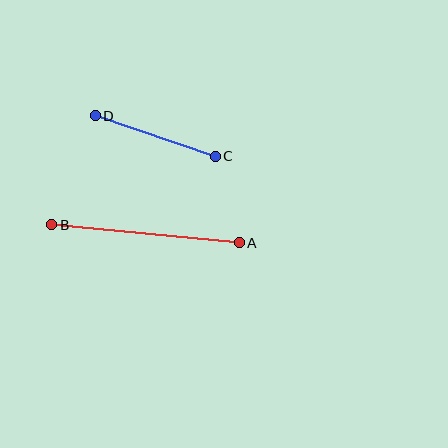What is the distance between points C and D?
The distance is approximately 127 pixels.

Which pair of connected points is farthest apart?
Points A and B are farthest apart.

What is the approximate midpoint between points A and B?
The midpoint is at approximately (145, 234) pixels.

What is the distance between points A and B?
The distance is approximately 188 pixels.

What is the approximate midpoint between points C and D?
The midpoint is at approximately (155, 136) pixels.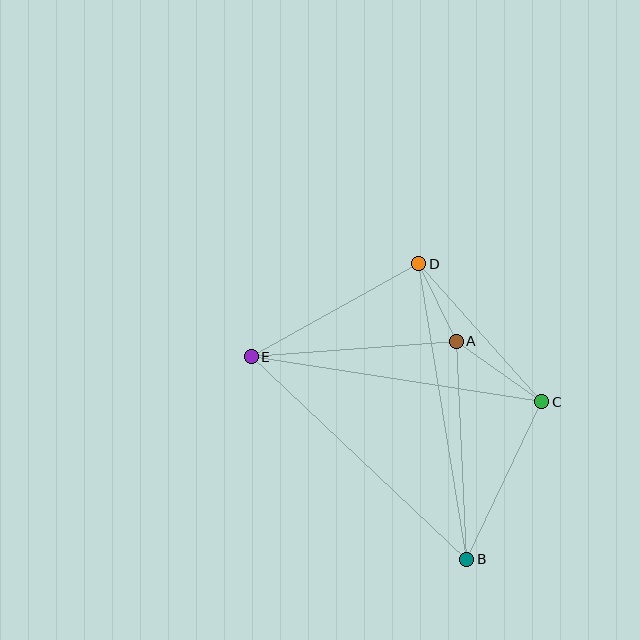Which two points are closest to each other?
Points A and D are closest to each other.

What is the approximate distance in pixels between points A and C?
The distance between A and C is approximately 104 pixels.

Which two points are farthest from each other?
Points B and D are farthest from each other.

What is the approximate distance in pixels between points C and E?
The distance between C and E is approximately 294 pixels.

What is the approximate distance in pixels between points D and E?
The distance between D and E is approximately 192 pixels.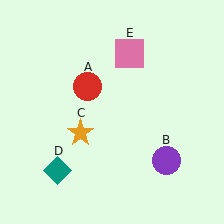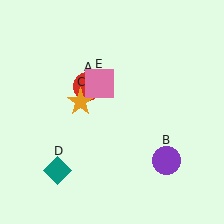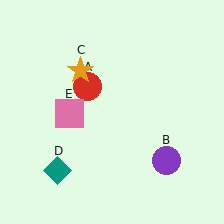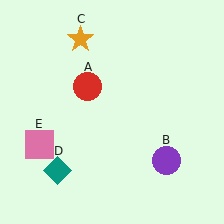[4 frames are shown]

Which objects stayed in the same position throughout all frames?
Red circle (object A) and purple circle (object B) and teal diamond (object D) remained stationary.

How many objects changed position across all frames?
2 objects changed position: orange star (object C), pink square (object E).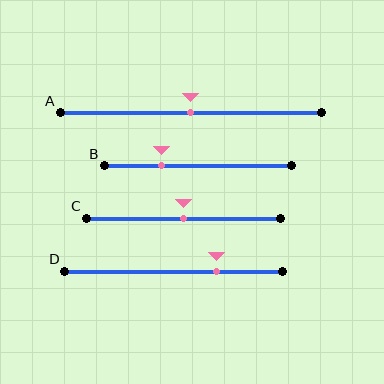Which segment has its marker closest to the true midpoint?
Segment A has its marker closest to the true midpoint.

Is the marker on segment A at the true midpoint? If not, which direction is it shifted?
Yes, the marker on segment A is at the true midpoint.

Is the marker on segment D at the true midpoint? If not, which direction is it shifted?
No, the marker on segment D is shifted to the right by about 20% of the segment length.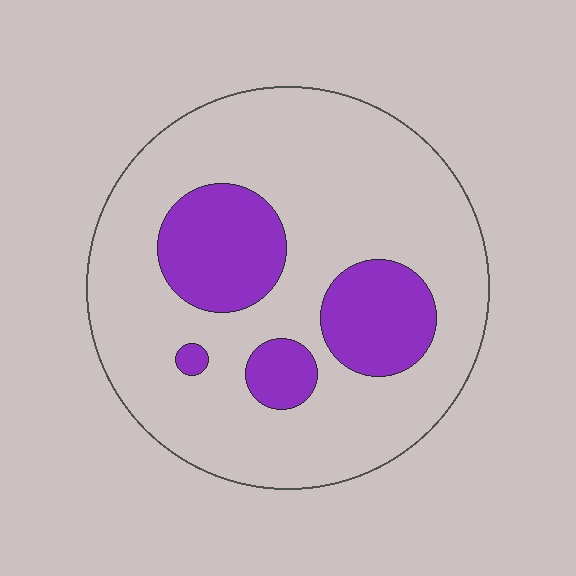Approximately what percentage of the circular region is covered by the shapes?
Approximately 25%.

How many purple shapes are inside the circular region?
4.